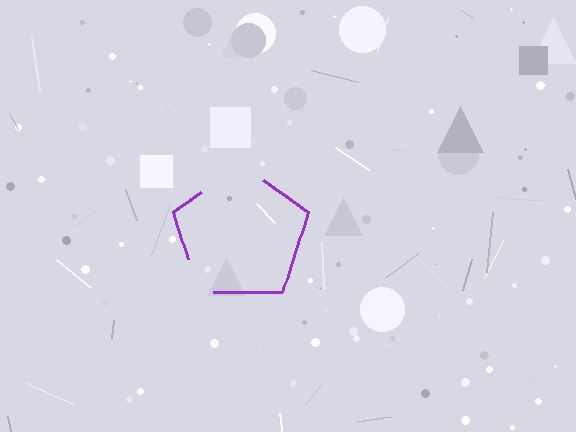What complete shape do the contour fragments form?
The contour fragments form a pentagon.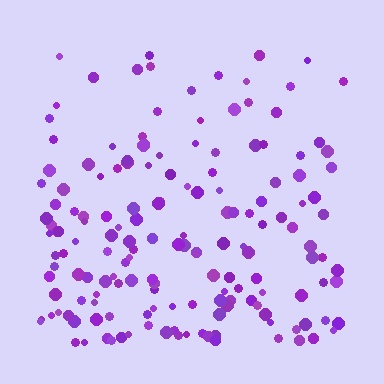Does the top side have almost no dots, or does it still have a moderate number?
Still a moderate number, just noticeably fewer than the bottom.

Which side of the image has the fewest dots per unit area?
The top.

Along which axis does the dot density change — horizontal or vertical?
Vertical.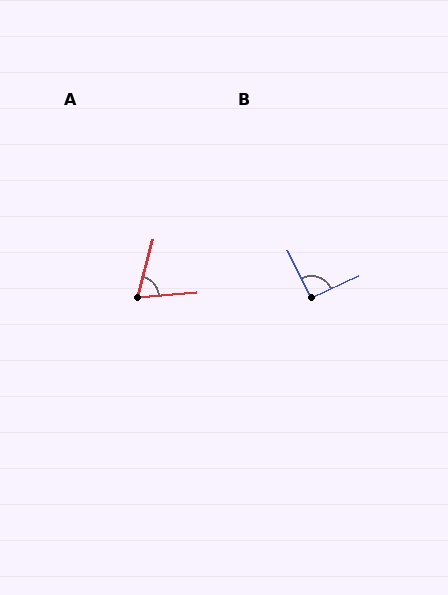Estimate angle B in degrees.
Approximately 91 degrees.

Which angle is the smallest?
A, at approximately 69 degrees.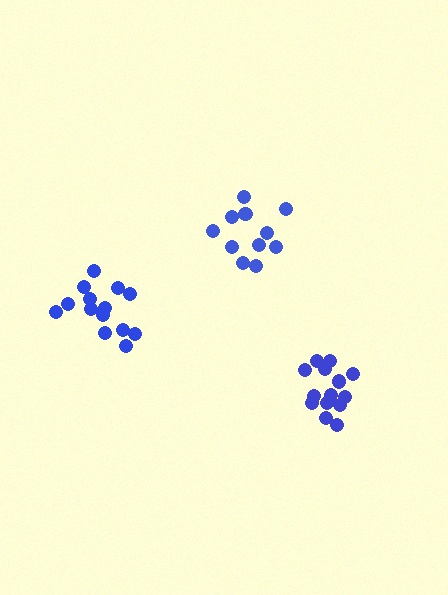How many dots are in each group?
Group 1: 11 dots, Group 2: 14 dots, Group 3: 14 dots (39 total).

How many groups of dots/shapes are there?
There are 3 groups.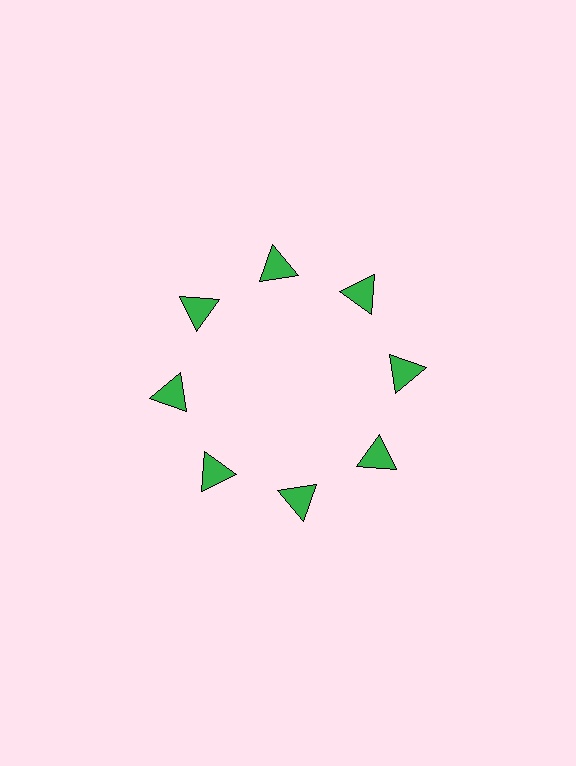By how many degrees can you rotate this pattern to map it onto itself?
The pattern maps onto itself every 45 degrees of rotation.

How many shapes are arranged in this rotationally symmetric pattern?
There are 8 shapes, arranged in 8 groups of 1.